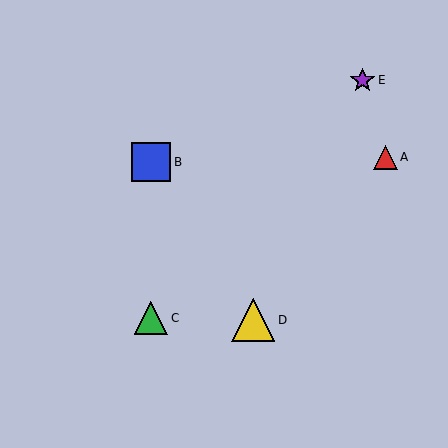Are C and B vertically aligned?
Yes, both are at x≈151.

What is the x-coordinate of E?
Object E is at x≈363.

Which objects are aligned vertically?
Objects B, C are aligned vertically.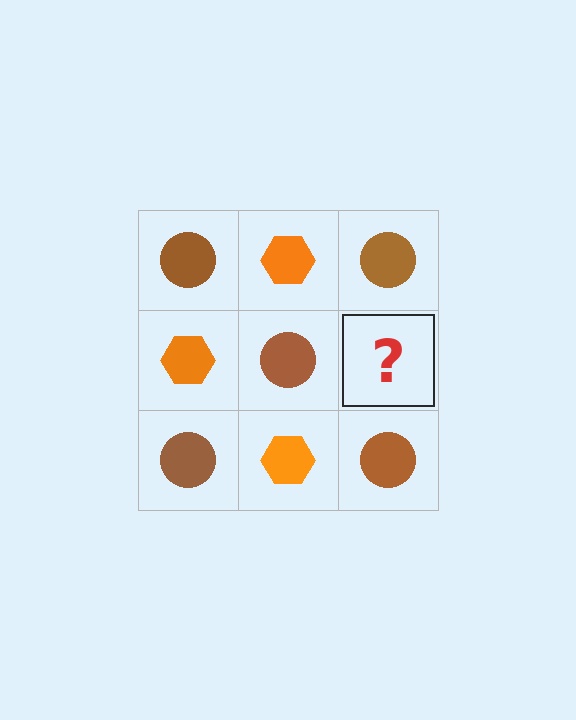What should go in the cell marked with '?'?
The missing cell should contain an orange hexagon.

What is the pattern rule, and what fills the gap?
The rule is that it alternates brown circle and orange hexagon in a checkerboard pattern. The gap should be filled with an orange hexagon.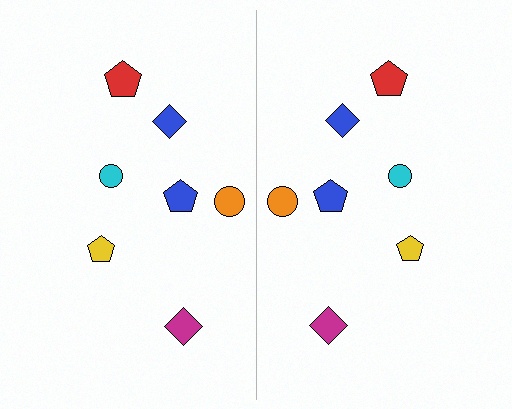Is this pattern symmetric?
Yes, this pattern has bilateral (reflection) symmetry.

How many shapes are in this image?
There are 14 shapes in this image.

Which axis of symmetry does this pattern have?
The pattern has a vertical axis of symmetry running through the center of the image.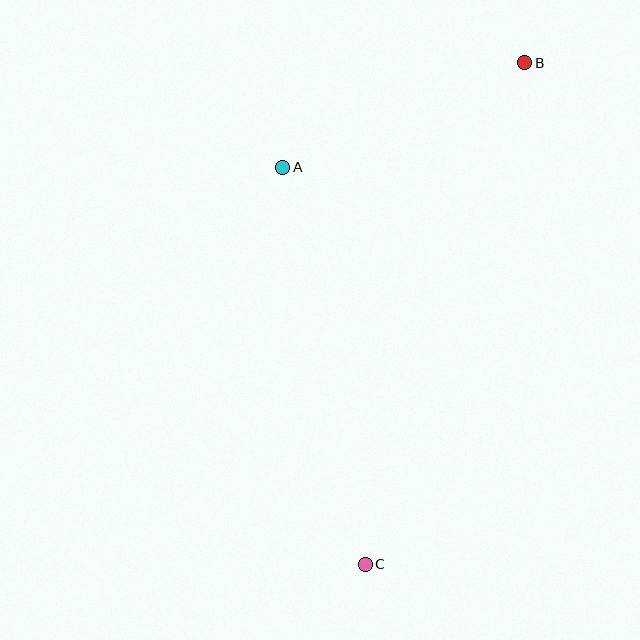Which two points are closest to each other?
Points A and B are closest to each other.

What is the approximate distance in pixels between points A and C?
The distance between A and C is approximately 405 pixels.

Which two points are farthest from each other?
Points B and C are farthest from each other.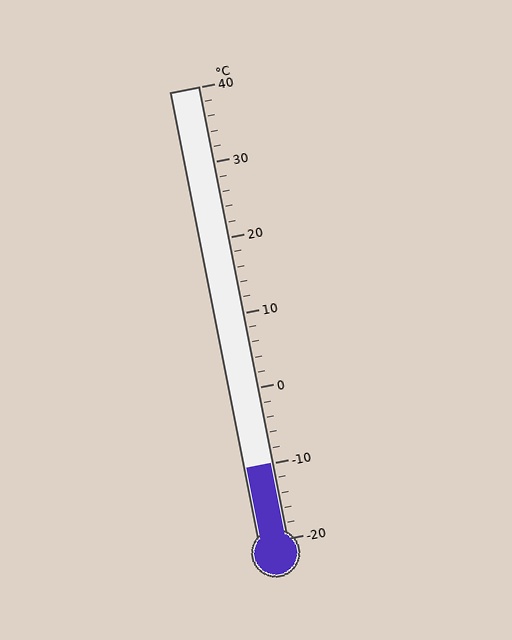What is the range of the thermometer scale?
The thermometer scale ranges from -20°C to 40°C.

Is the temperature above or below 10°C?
The temperature is below 10°C.